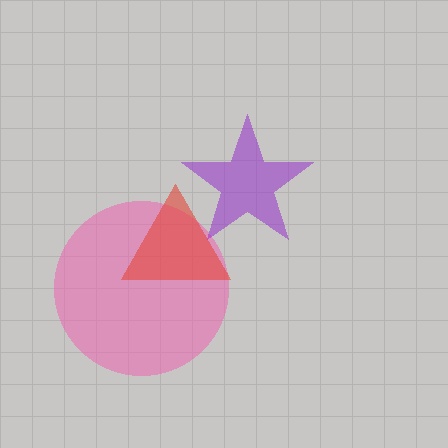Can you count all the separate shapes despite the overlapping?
Yes, there are 3 separate shapes.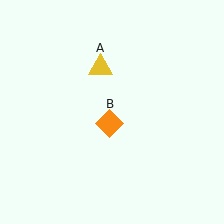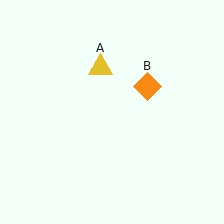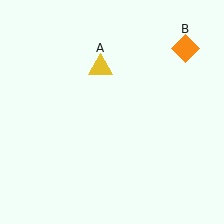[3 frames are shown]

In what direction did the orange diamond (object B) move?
The orange diamond (object B) moved up and to the right.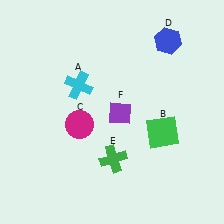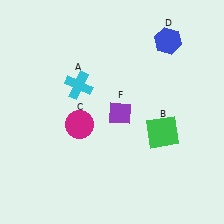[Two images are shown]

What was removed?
The green cross (E) was removed in Image 2.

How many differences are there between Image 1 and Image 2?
There is 1 difference between the two images.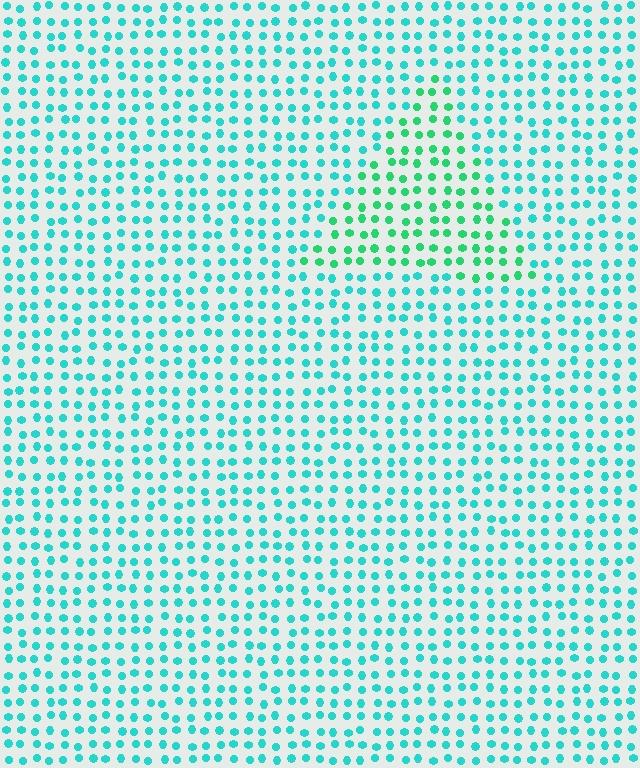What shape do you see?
I see a triangle.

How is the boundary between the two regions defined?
The boundary is defined purely by a slight shift in hue (about 31 degrees). Spacing, size, and orientation are identical on both sides.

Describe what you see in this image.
The image is filled with small cyan elements in a uniform arrangement. A triangle-shaped region is visible where the elements are tinted to a slightly different hue, forming a subtle color boundary.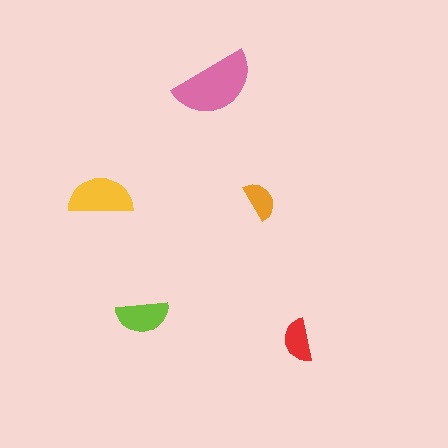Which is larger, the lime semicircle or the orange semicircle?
The lime one.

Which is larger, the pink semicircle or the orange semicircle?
The pink one.